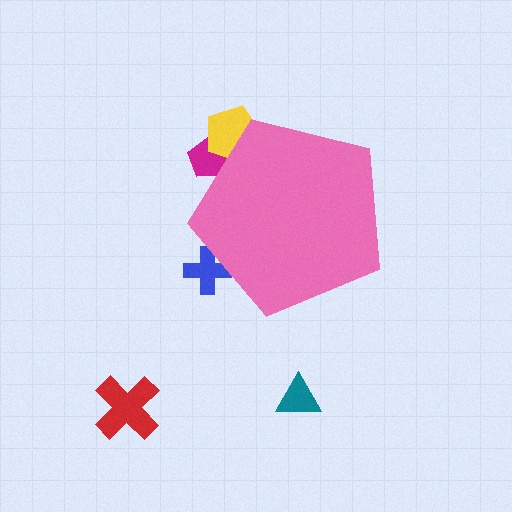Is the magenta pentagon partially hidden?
Yes, the magenta pentagon is partially hidden behind the pink pentagon.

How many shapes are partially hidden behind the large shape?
3 shapes are partially hidden.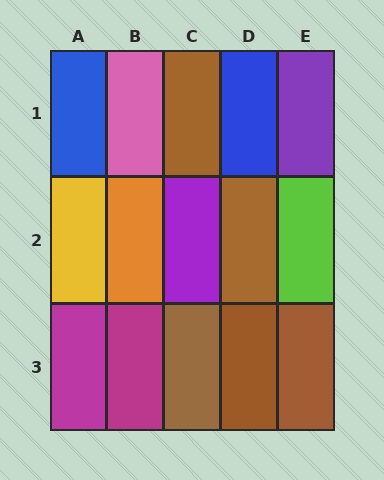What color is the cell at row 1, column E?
Purple.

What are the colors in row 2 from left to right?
Yellow, orange, purple, brown, lime.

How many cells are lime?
1 cell is lime.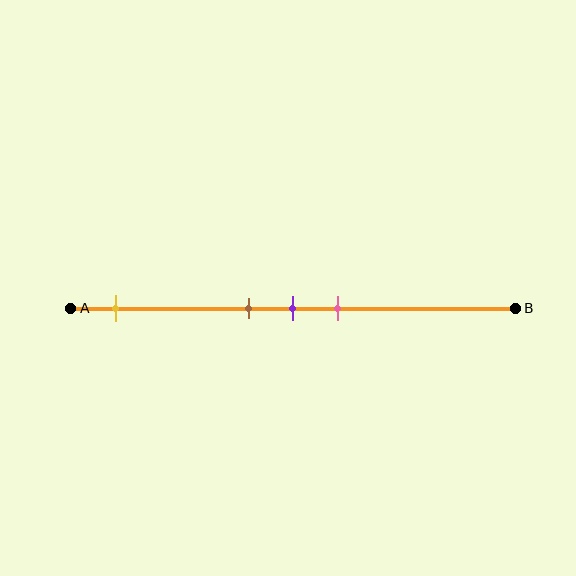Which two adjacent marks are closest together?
The brown and purple marks are the closest adjacent pair.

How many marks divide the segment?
There are 4 marks dividing the segment.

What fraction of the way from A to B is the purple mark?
The purple mark is approximately 50% (0.5) of the way from A to B.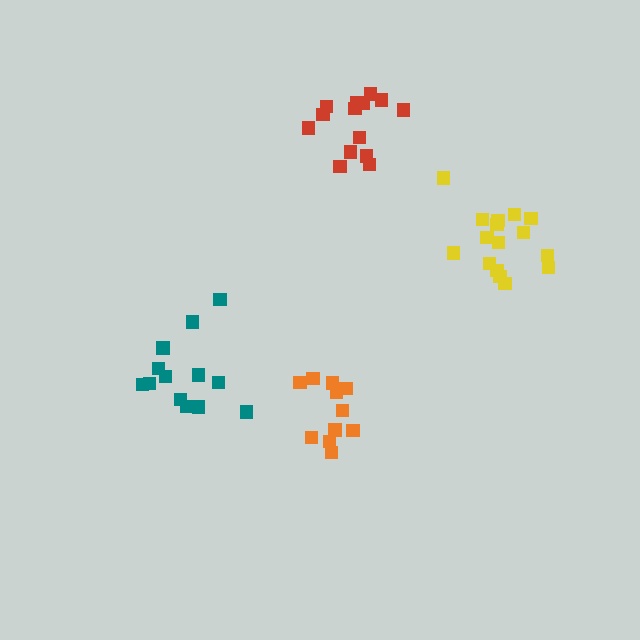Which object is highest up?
The red cluster is topmost.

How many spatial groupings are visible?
There are 4 spatial groupings.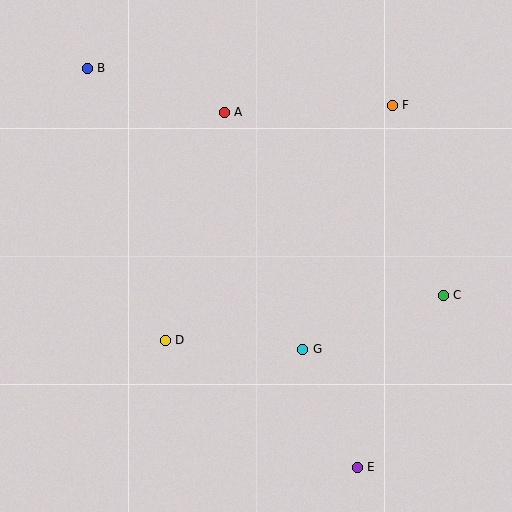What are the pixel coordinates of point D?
Point D is at (165, 340).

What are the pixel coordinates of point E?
Point E is at (357, 467).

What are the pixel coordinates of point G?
Point G is at (303, 349).